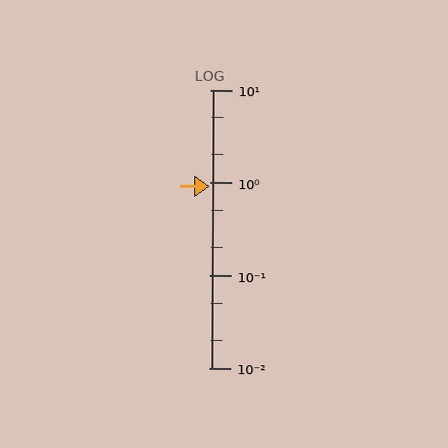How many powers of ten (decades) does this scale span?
The scale spans 3 decades, from 0.01 to 10.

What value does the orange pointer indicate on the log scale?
The pointer indicates approximately 0.91.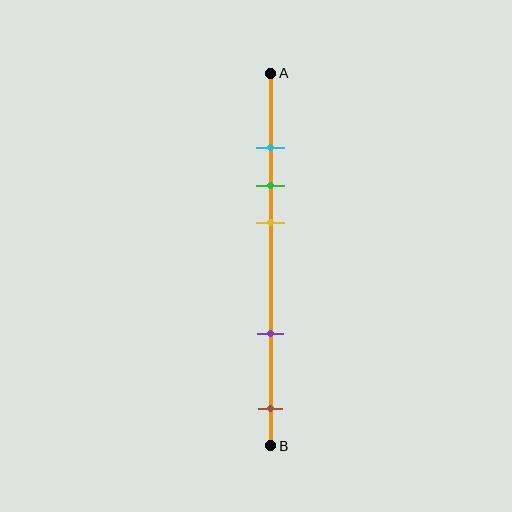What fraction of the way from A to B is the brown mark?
The brown mark is approximately 90% (0.9) of the way from A to B.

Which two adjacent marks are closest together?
The cyan and green marks are the closest adjacent pair.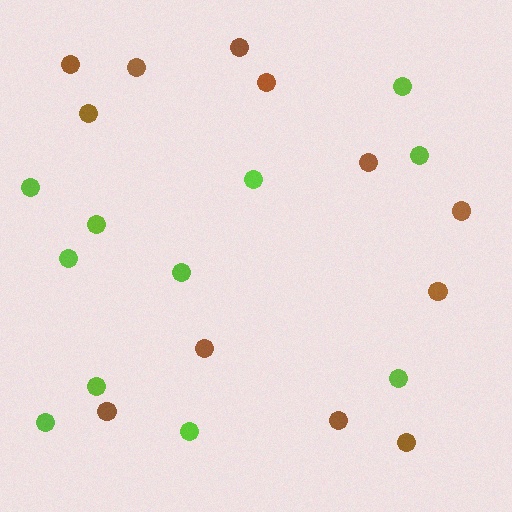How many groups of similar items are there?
There are 2 groups: one group of brown circles (12) and one group of lime circles (11).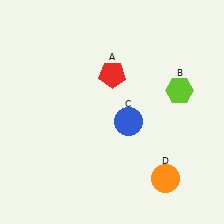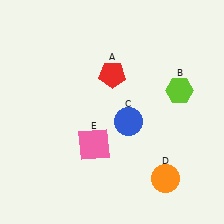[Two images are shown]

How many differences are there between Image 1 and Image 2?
There is 1 difference between the two images.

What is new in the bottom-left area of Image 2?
A pink square (E) was added in the bottom-left area of Image 2.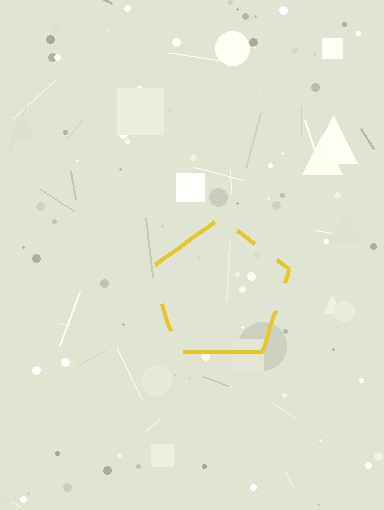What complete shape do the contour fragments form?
The contour fragments form a pentagon.